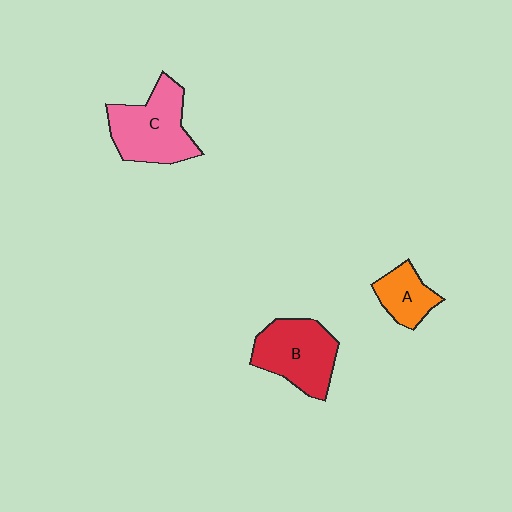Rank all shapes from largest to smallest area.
From largest to smallest: C (pink), B (red), A (orange).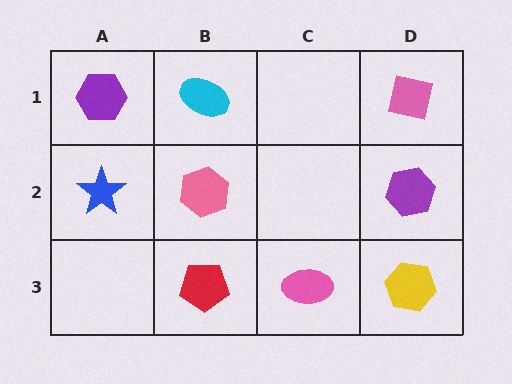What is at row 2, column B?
A pink hexagon.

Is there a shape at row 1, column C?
No, that cell is empty.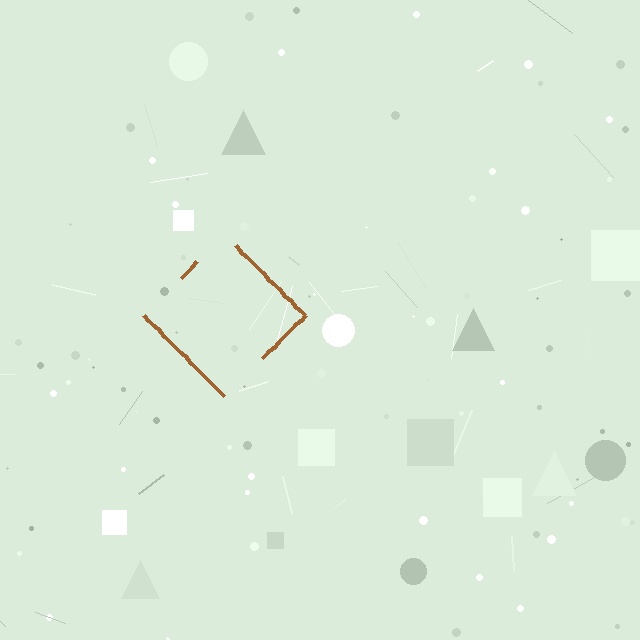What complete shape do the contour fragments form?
The contour fragments form a diamond.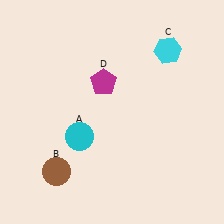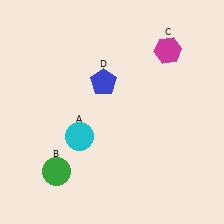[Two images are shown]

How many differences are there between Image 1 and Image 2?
There are 3 differences between the two images.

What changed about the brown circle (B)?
In Image 1, B is brown. In Image 2, it changed to green.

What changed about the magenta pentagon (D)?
In Image 1, D is magenta. In Image 2, it changed to blue.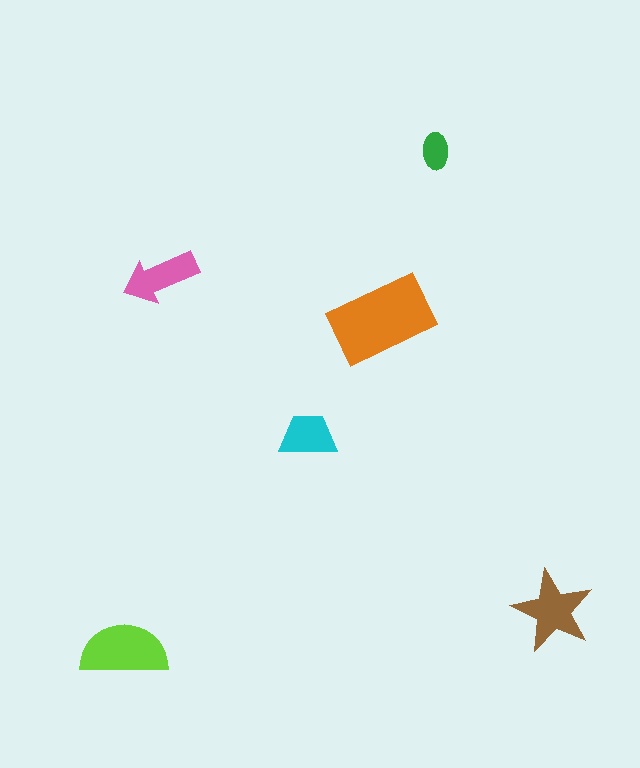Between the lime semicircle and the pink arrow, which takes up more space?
The lime semicircle.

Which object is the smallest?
The green ellipse.